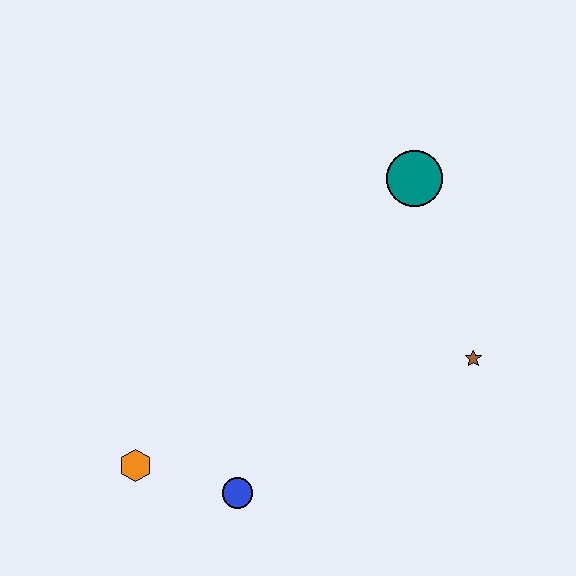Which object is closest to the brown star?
The teal circle is closest to the brown star.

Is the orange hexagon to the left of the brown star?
Yes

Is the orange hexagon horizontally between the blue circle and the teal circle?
No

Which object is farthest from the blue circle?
The teal circle is farthest from the blue circle.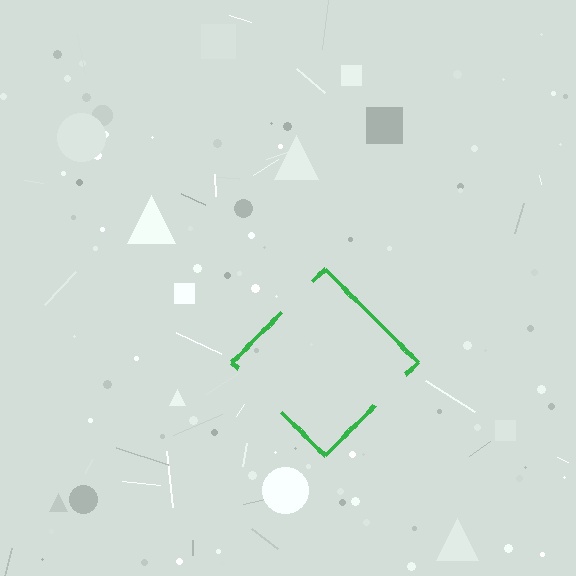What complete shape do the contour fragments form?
The contour fragments form a diamond.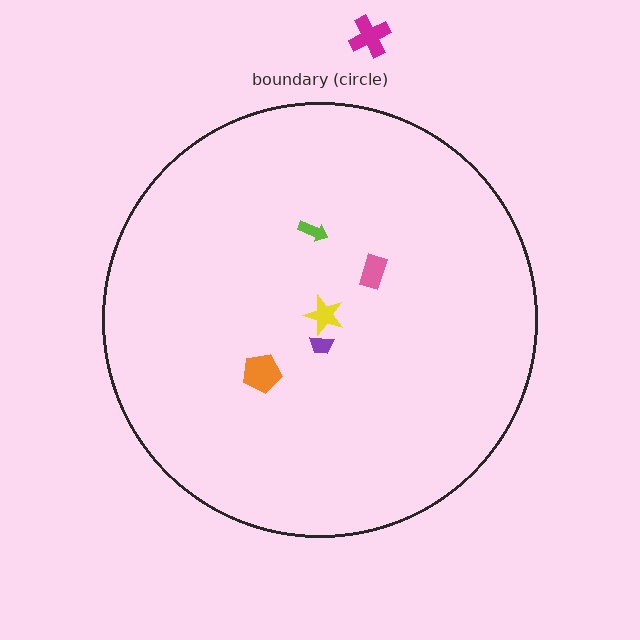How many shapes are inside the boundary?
5 inside, 1 outside.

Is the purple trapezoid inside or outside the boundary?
Inside.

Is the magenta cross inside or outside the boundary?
Outside.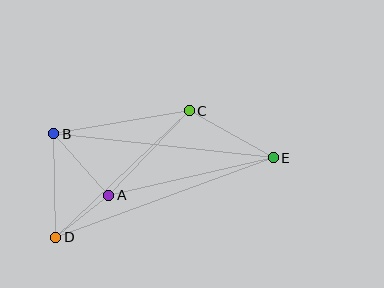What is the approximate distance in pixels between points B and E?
The distance between B and E is approximately 221 pixels.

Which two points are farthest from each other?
Points D and E are farthest from each other.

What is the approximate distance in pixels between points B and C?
The distance between B and C is approximately 137 pixels.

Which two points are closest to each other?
Points A and D are closest to each other.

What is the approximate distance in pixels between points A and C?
The distance between A and C is approximately 116 pixels.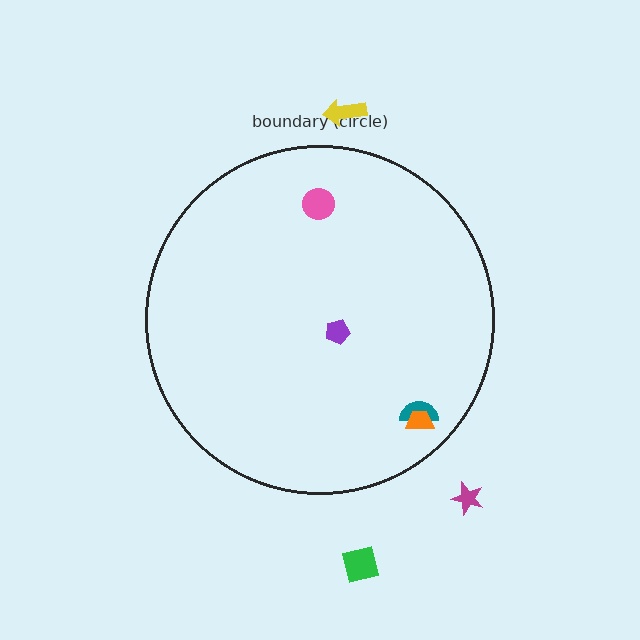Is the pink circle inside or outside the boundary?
Inside.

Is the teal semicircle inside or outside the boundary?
Inside.